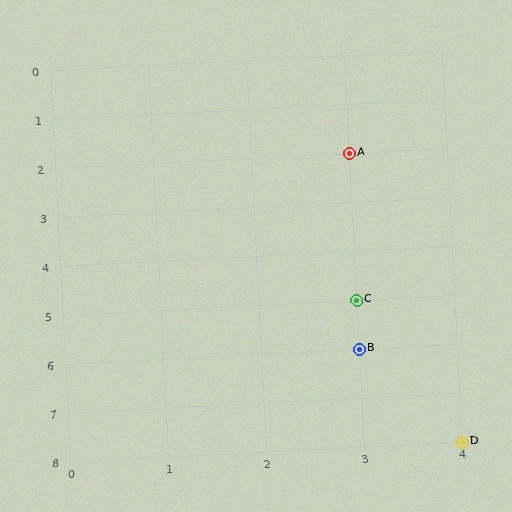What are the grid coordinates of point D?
Point D is at grid coordinates (4, 8).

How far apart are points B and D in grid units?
Points B and D are 1 column and 2 rows apart (about 2.2 grid units diagonally).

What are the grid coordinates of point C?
Point C is at grid coordinates (3, 5).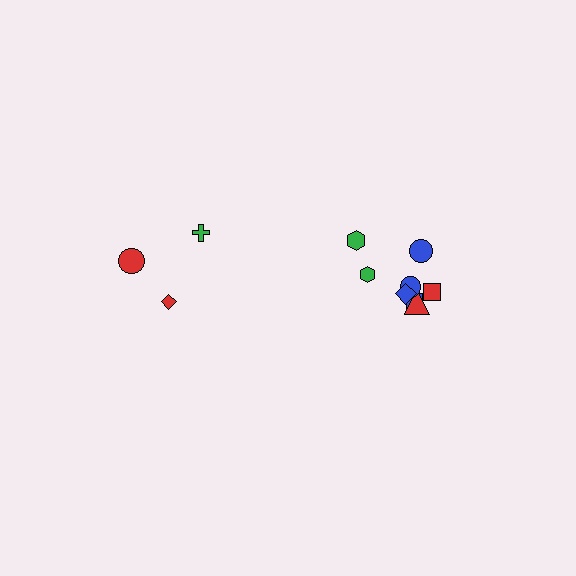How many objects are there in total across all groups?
There are 11 objects.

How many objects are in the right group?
There are 8 objects.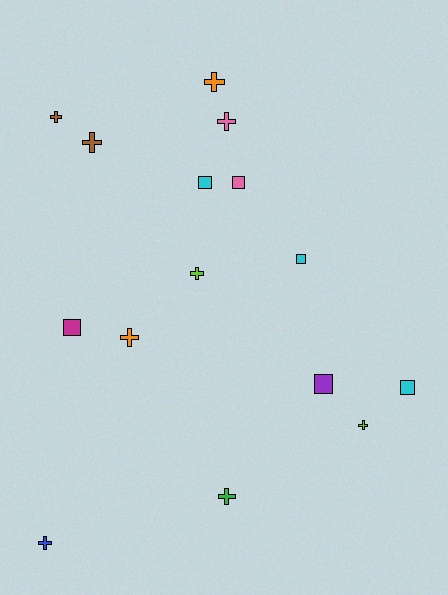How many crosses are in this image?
There are 9 crosses.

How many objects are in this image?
There are 15 objects.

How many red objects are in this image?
There are no red objects.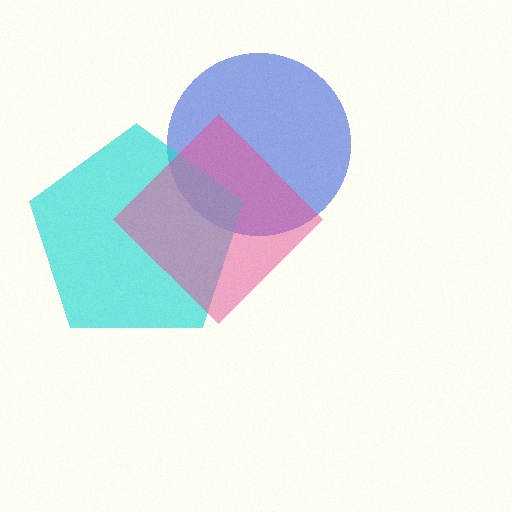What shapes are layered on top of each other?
The layered shapes are: a blue circle, a cyan pentagon, a pink diamond.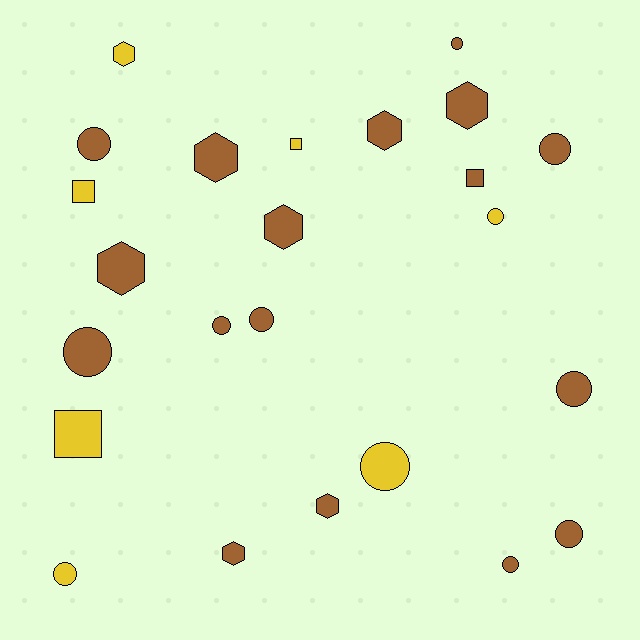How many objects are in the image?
There are 24 objects.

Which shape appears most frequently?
Circle, with 12 objects.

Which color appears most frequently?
Brown, with 17 objects.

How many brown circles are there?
There are 9 brown circles.